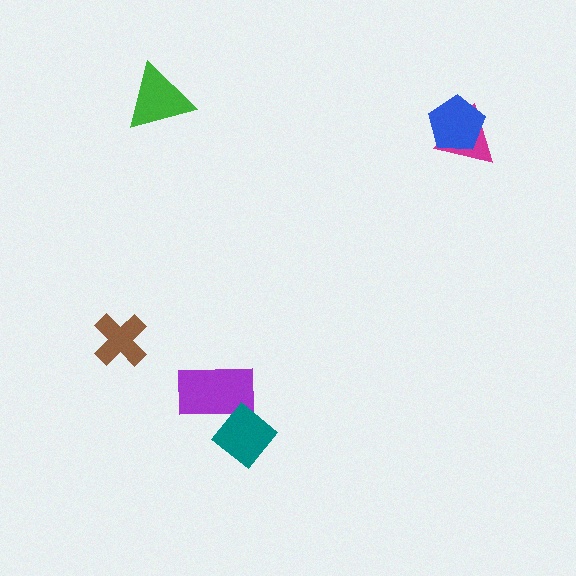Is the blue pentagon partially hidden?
No, no other shape covers it.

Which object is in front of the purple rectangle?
The teal diamond is in front of the purple rectangle.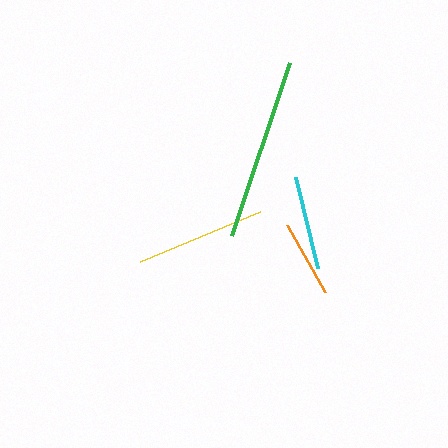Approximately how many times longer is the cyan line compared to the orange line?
The cyan line is approximately 1.2 times the length of the orange line.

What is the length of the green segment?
The green segment is approximately 182 pixels long.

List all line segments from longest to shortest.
From longest to shortest: green, yellow, cyan, orange.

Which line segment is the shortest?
The orange line is the shortest at approximately 77 pixels.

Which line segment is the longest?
The green line is the longest at approximately 182 pixels.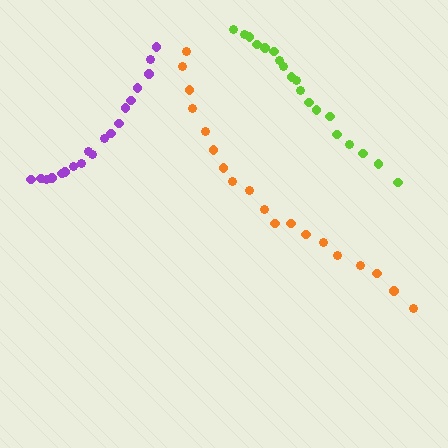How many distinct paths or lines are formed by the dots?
There are 3 distinct paths.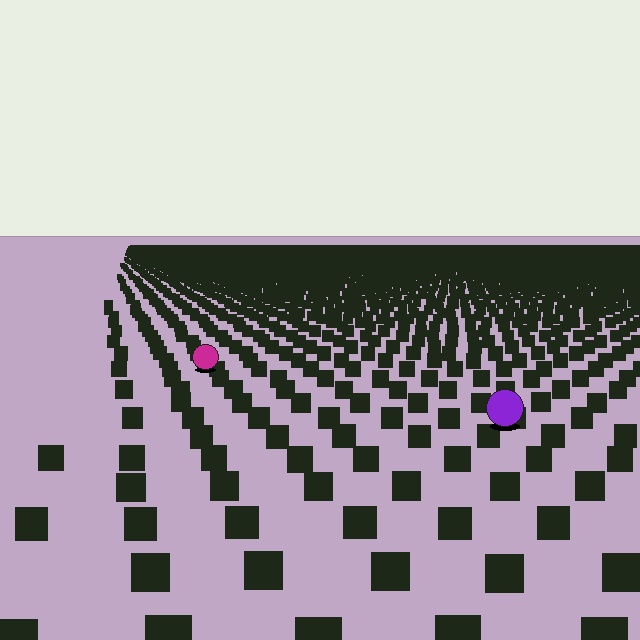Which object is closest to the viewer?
The purple circle is closest. The texture marks near it are larger and more spread out.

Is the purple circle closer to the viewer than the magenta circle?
Yes. The purple circle is closer — you can tell from the texture gradient: the ground texture is coarser near it.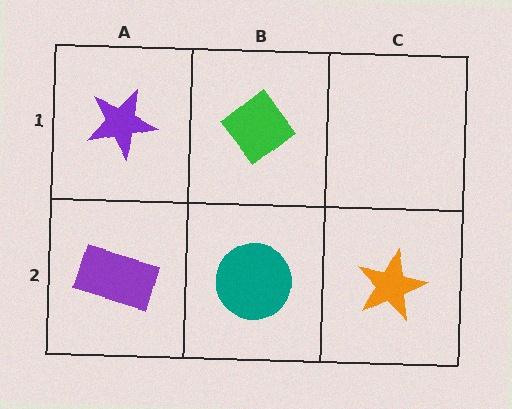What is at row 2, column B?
A teal circle.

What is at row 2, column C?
An orange star.